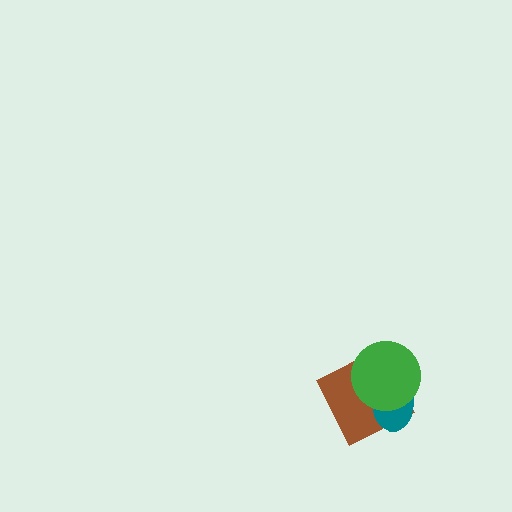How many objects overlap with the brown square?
2 objects overlap with the brown square.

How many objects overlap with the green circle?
2 objects overlap with the green circle.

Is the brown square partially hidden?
Yes, it is partially covered by another shape.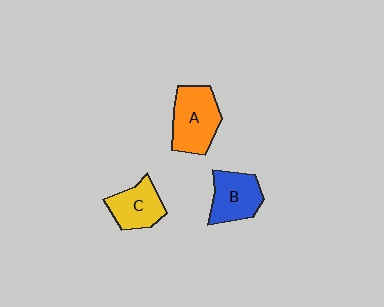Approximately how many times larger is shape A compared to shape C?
Approximately 1.3 times.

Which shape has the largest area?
Shape A (orange).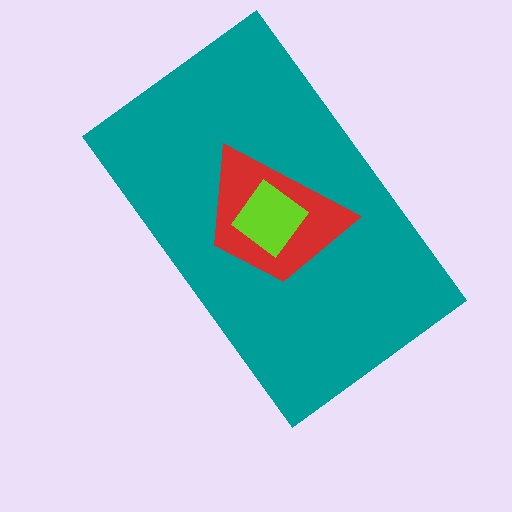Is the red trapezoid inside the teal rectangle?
Yes.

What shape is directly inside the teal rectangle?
The red trapezoid.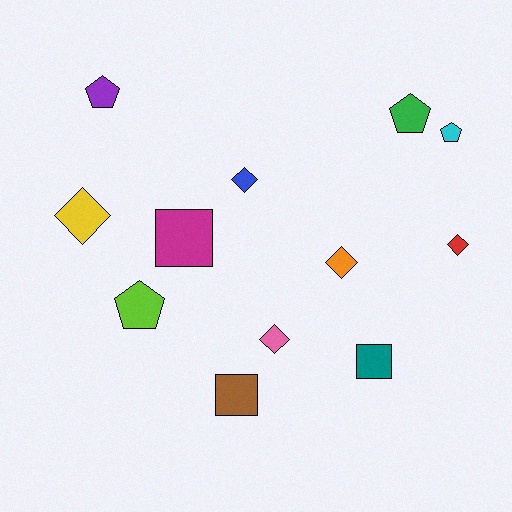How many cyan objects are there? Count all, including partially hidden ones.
There is 1 cyan object.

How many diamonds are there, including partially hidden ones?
There are 5 diamonds.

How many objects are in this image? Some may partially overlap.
There are 12 objects.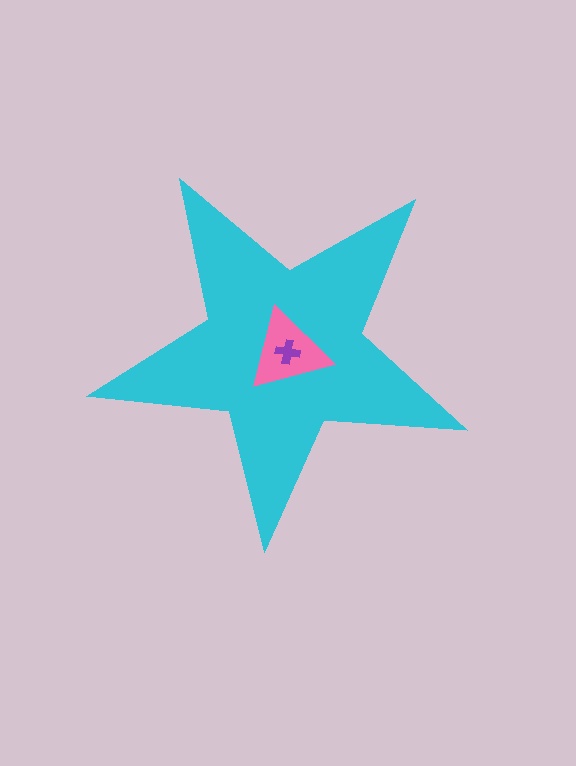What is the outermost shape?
The cyan star.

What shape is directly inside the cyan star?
The pink triangle.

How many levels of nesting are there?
3.